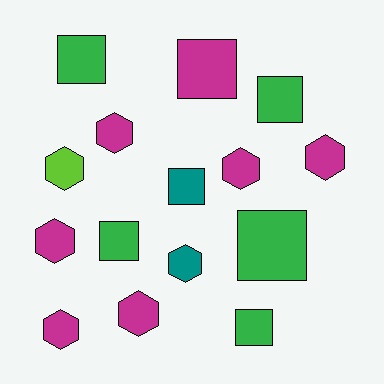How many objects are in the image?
There are 15 objects.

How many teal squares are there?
There is 1 teal square.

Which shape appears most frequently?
Hexagon, with 8 objects.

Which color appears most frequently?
Magenta, with 7 objects.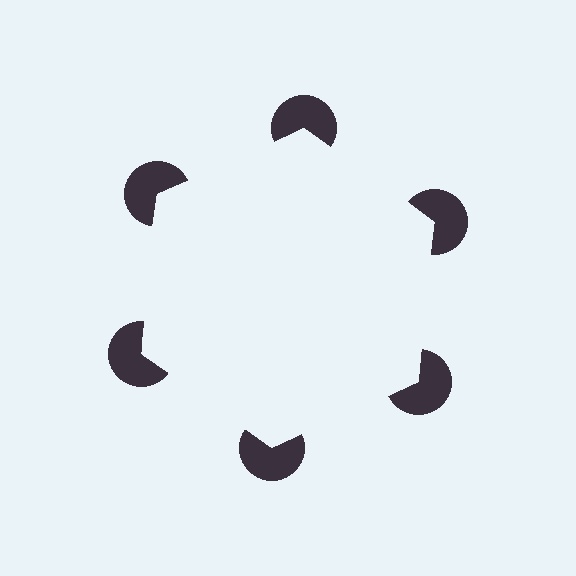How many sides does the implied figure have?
6 sides.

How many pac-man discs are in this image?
There are 6 — one at each vertex of the illusory hexagon.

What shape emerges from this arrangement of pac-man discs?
An illusory hexagon — its edges are inferred from the aligned wedge cuts in the pac-man discs, not physically drawn.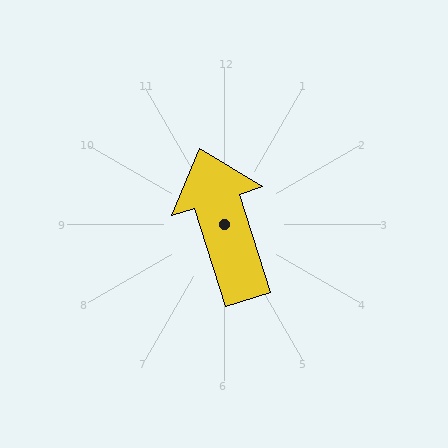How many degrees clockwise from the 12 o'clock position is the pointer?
Approximately 342 degrees.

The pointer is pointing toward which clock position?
Roughly 11 o'clock.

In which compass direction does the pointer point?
North.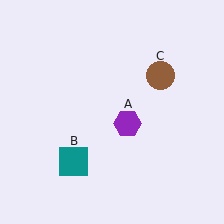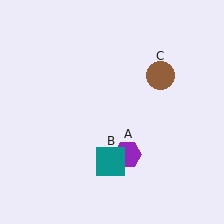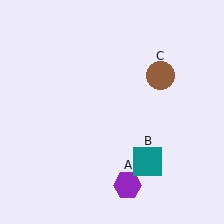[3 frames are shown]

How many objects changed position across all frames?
2 objects changed position: purple hexagon (object A), teal square (object B).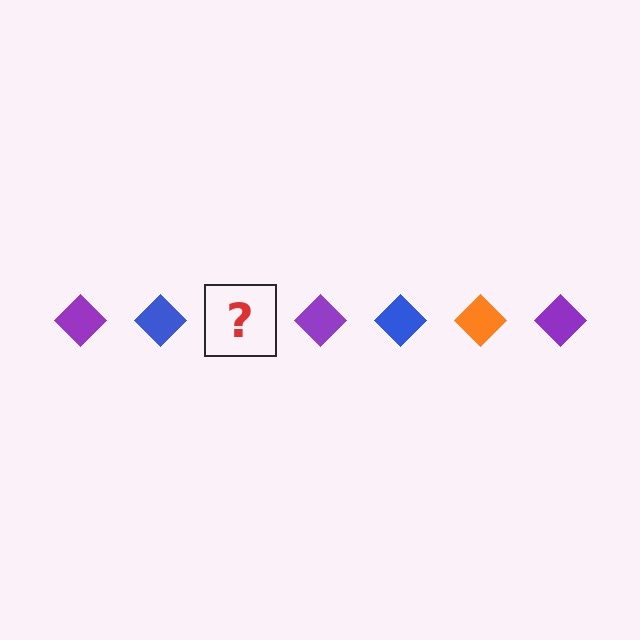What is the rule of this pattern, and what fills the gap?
The rule is that the pattern cycles through purple, blue, orange diamonds. The gap should be filled with an orange diamond.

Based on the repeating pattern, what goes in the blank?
The blank should be an orange diamond.